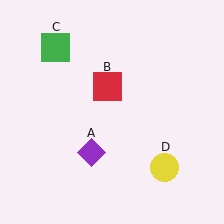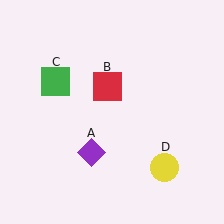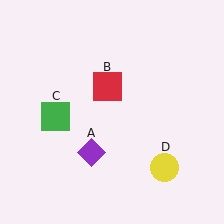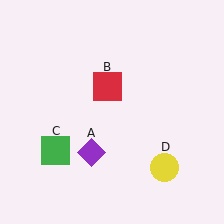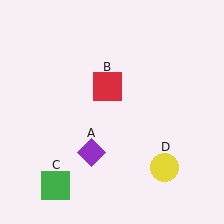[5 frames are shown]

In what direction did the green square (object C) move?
The green square (object C) moved down.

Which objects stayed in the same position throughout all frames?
Purple diamond (object A) and red square (object B) and yellow circle (object D) remained stationary.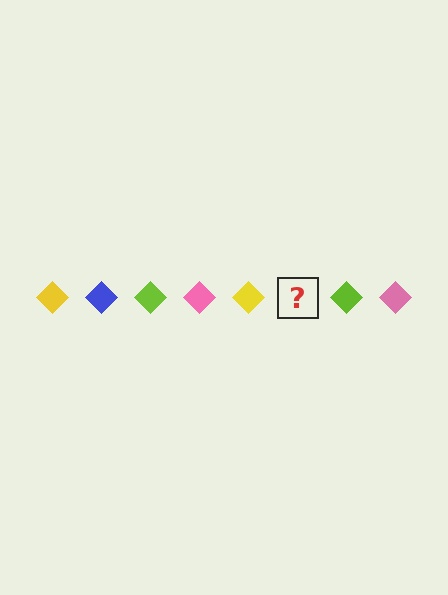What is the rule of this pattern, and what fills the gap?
The rule is that the pattern cycles through yellow, blue, lime, pink diamonds. The gap should be filled with a blue diamond.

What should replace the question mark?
The question mark should be replaced with a blue diamond.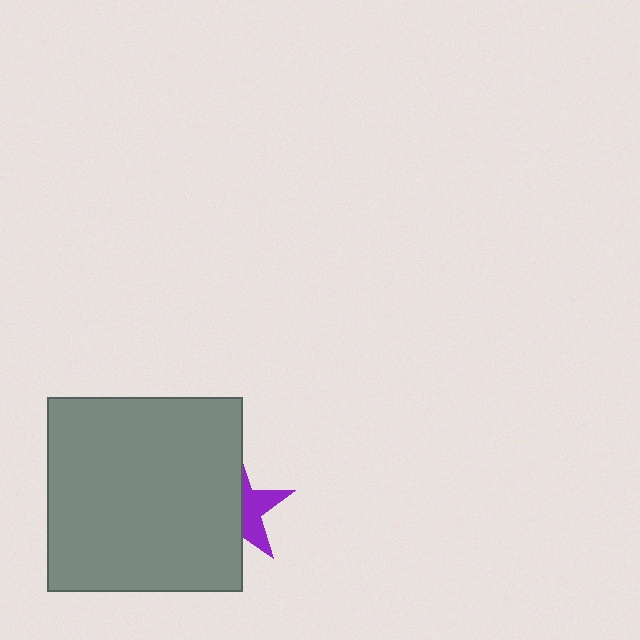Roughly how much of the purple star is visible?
A small part of it is visible (roughly 39%).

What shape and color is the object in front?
The object in front is a gray square.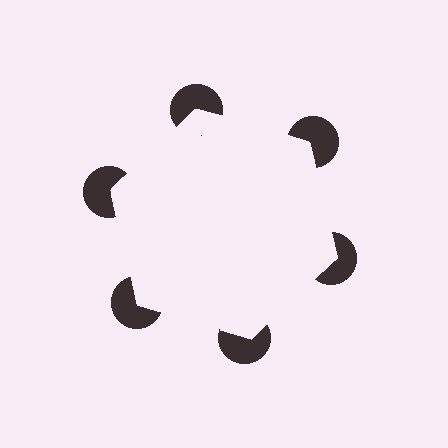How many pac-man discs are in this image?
There are 6 — one at each vertex of the illusory hexagon.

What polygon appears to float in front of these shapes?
An illusory hexagon — its edges are inferred from the aligned wedge cuts in the pac-man discs, not physically drawn.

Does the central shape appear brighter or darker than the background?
It typically appears slightly brighter than the background, even though no actual brightness change is drawn.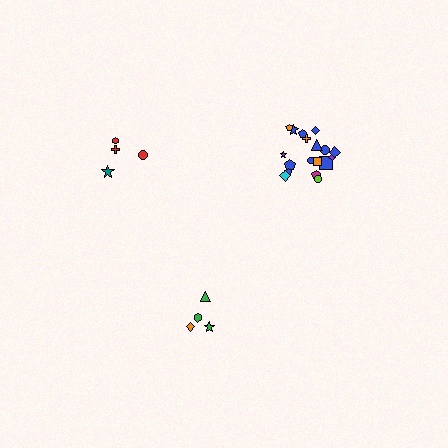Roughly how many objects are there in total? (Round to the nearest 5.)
Roughly 25 objects in total.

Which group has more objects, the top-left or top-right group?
The top-right group.